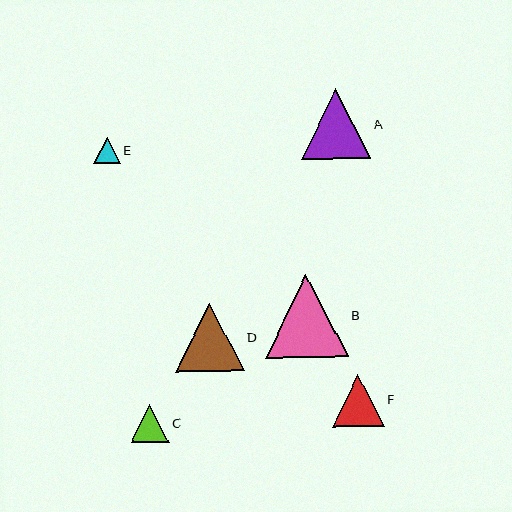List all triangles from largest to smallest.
From largest to smallest: B, A, D, F, C, E.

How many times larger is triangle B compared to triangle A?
Triangle B is approximately 1.2 times the size of triangle A.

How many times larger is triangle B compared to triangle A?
Triangle B is approximately 1.2 times the size of triangle A.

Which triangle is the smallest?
Triangle E is the smallest with a size of approximately 26 pixels.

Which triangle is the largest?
Triangle B is the largest with a size of approximately 83 pixels.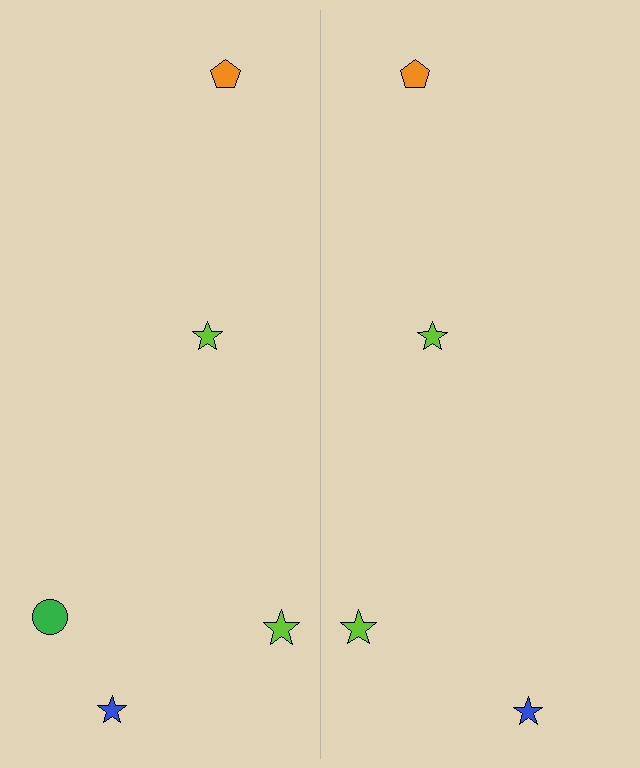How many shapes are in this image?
There are 9 shapes in this image.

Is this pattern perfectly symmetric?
No, the pattern is not perfectly symmetric. A green circle is missing from the right side.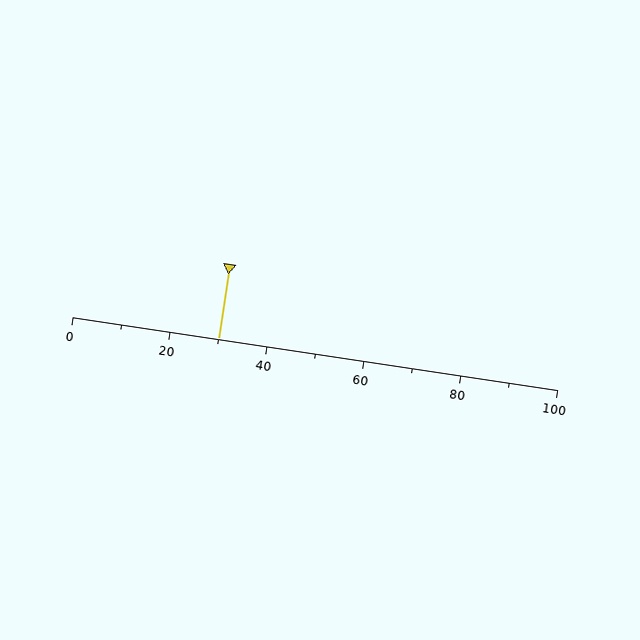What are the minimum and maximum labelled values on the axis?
The axis runs from 0 to 100.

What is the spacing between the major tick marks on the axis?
The major ticks are spaced 20 apart.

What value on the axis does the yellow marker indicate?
The marker indicates approximately 30.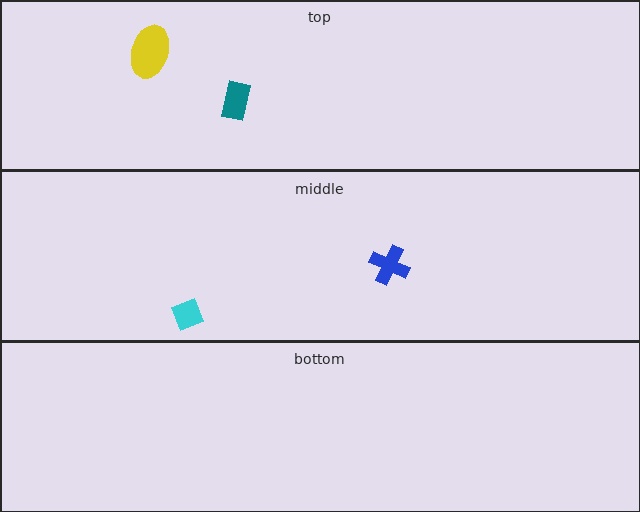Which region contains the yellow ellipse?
The top region.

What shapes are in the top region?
The teal rectangle, the yellow ellipse.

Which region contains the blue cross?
The middle region.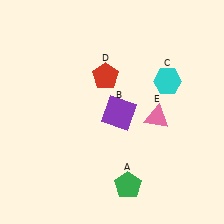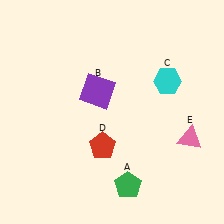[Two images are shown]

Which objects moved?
The objects that moved are: the purple square (B), the red pentagon (D), the pink triangle (E).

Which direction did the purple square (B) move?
The purple square (B) moved up.